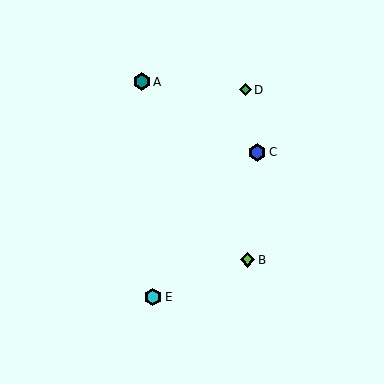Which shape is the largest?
The blue hexagon (labeled C) is the largest.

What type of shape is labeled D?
Shape D is a green diamond.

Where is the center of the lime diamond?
The center of the lime diamond is at (248, 260).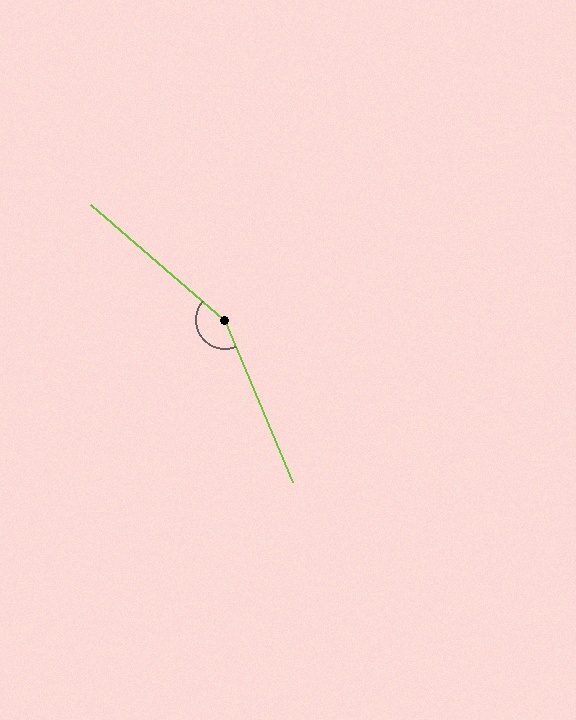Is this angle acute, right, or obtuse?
It is obtuse.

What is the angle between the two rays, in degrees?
Approximately 153 degrees.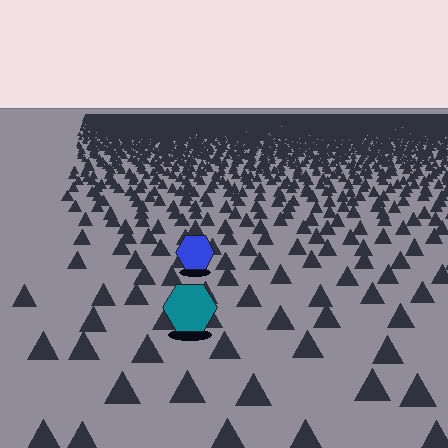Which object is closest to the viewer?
The teal hexagon is closest. The texture marks near it are larger and more spread out.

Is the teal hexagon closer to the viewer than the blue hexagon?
Yes. The teal hexagon is closer — you can tell from the texture gradient: the ground texture is coarser near it.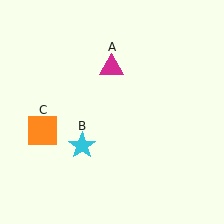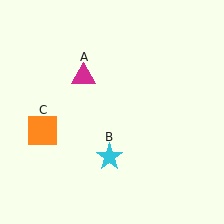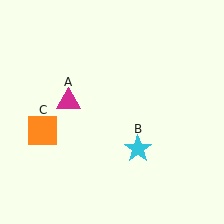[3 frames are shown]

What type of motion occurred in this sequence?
The magenta triangle (object A), cyan star (object B) rotated counterclockwise around the center of the scene.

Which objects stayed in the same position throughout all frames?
Orange square (object C) remained stationary.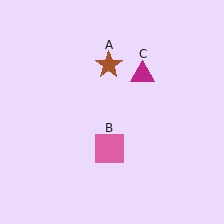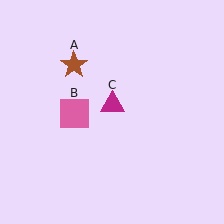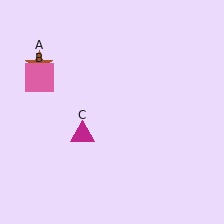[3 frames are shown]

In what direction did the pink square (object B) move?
The pink square (object B) moved up and to the left.